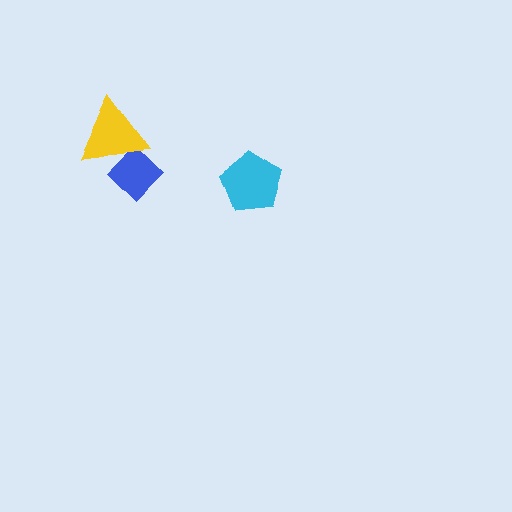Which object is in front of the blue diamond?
The yellow triangle is in front of the blue diamond.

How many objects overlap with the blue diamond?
1 object overlaps with the blue diamond.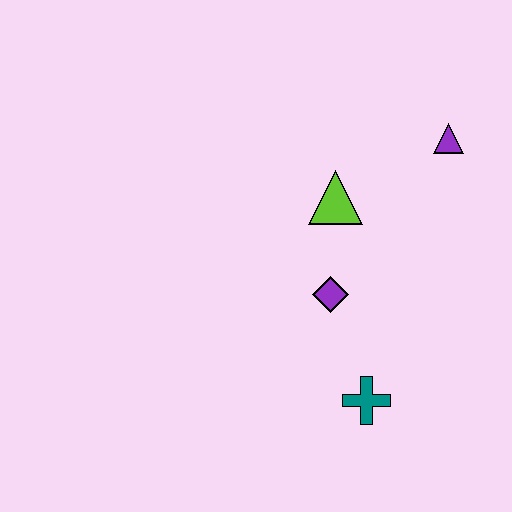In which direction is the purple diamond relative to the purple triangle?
The purple diamond is below the purple triangle.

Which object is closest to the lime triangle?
The purple diamond is closest to the lime triangle.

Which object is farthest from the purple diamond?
The purple triangle is farthest from the purple diamond.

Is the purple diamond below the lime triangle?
Yes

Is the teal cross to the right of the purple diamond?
Yes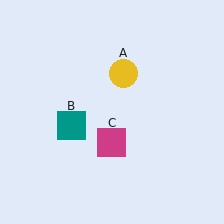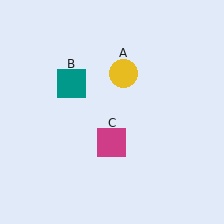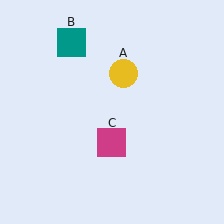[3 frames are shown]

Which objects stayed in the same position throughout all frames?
Yellow circle (object A) and magenta square (object C) remained stationary.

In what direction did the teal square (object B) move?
The teal square (object B) moved up.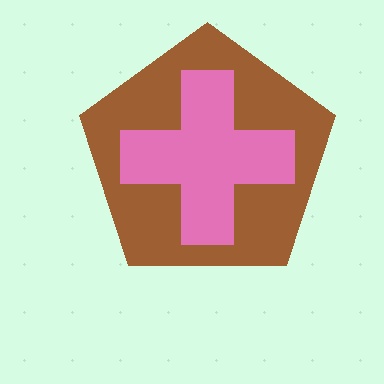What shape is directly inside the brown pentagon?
The pink cross.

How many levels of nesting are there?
2.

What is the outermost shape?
The brown pentagon.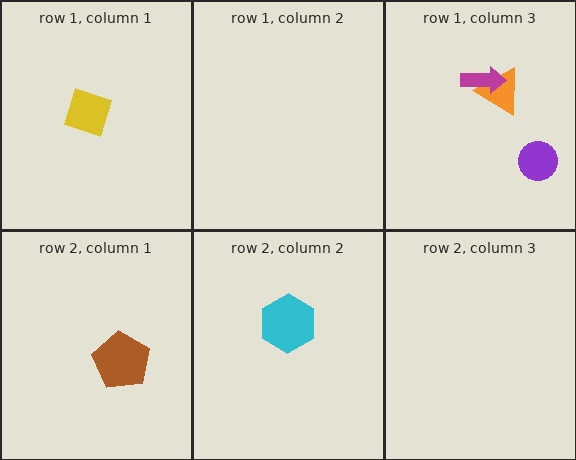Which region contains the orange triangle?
The row 1, column 3 region.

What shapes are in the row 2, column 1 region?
The brown pentagon.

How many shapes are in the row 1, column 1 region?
1.